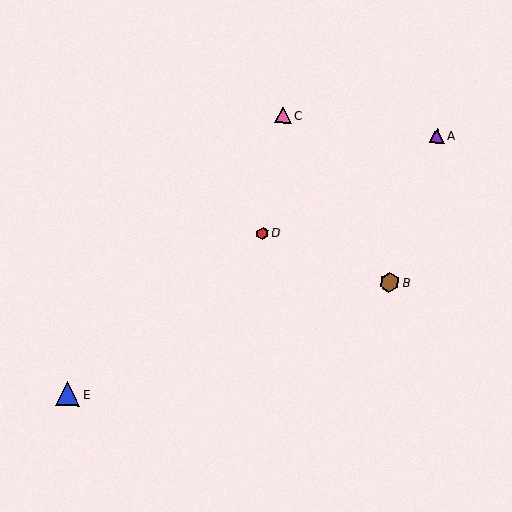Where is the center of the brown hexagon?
The center of the brown hexagon is at (389, 282).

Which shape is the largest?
The blue triangle (labeled E) is the largest.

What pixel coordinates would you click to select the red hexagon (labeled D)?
Click at (263, 233) to select the red hexagon D.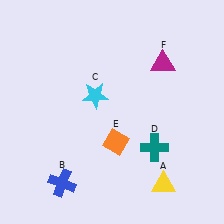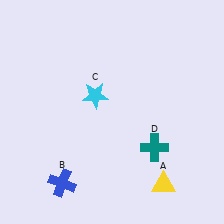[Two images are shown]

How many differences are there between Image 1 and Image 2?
There are 2 differences between the two images.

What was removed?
The magenta triangle (F), the orange diamond (E) were removed in Image 2.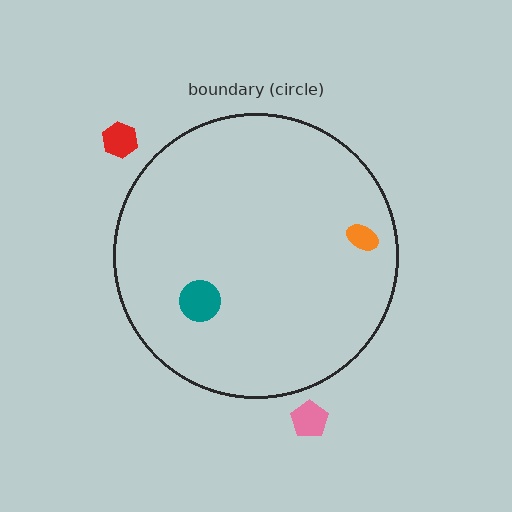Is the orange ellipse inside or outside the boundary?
Inside.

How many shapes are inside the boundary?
2 inside, 2 outside.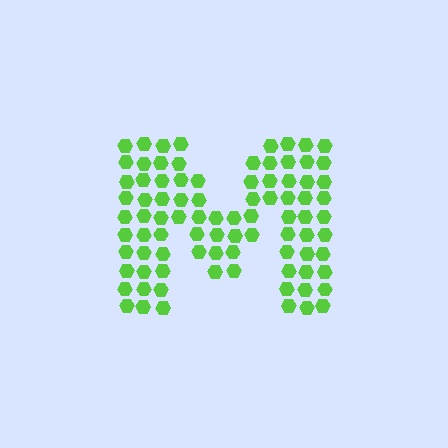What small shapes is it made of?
It is made of small hexagons.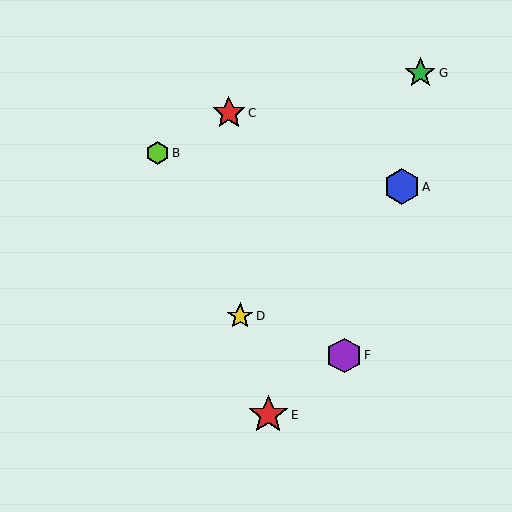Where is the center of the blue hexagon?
The center of the blue hexagon is at (402, 187).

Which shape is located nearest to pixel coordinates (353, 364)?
The purple hexagon (labeled F) at (344, 355) is nearest to that location.